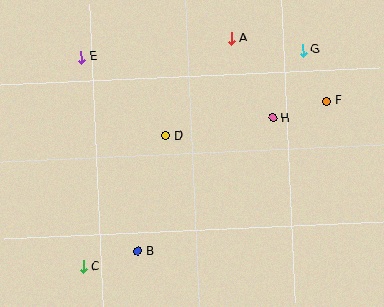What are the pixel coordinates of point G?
Point G is at (303, 50).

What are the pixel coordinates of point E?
Point E is at (82, 57).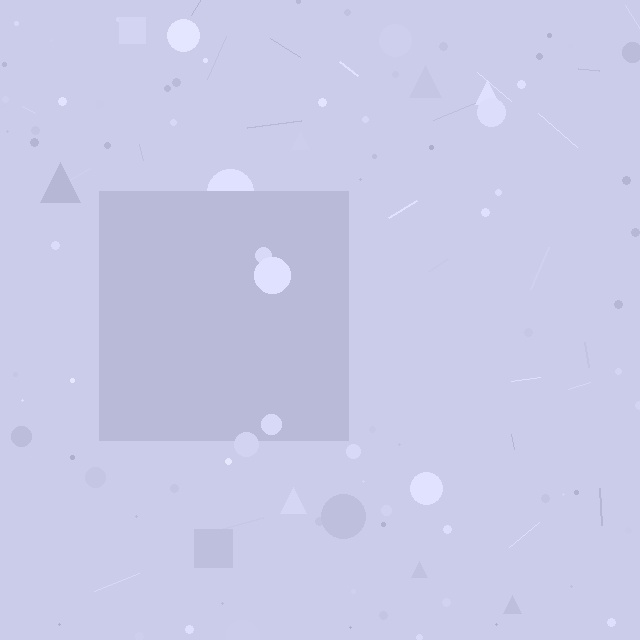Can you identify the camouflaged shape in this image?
The camouflaged shape is a square.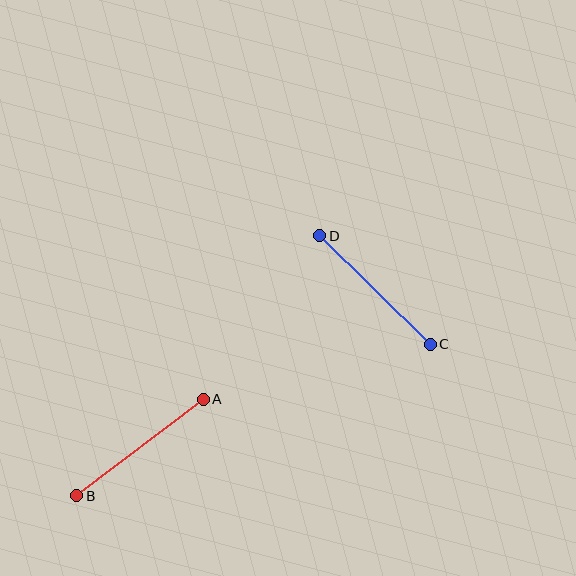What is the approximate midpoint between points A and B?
The midpoint is at approximately (140, 448) pixels.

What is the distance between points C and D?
The distance is approximately 155 pixels.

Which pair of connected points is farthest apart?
Points A and B are farthest apart.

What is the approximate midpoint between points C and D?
The midpoint is at approximately (375, 290) pixels.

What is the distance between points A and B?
The distance is approximately 159 pixels.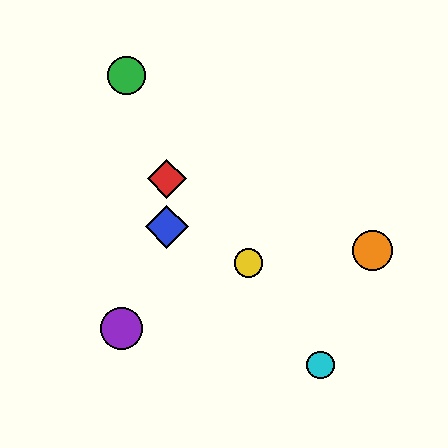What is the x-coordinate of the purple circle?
The purple circle is at x≈121.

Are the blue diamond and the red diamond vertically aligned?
Yes, both are at x≈167.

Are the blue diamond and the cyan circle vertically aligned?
No, the blue diamond is at x≈167 and the cyan circle is at x≈320.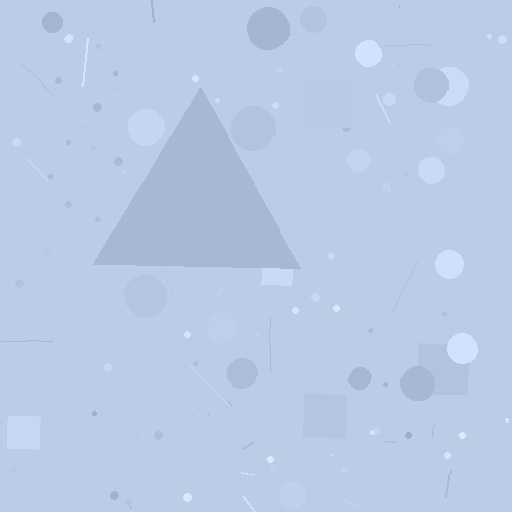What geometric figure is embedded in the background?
A triangle is embedded in the background.